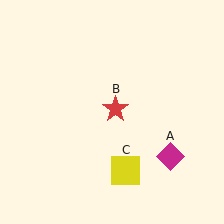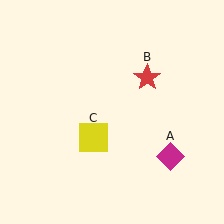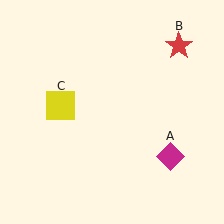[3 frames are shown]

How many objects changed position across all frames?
2 objects changed position: red star (object B), yellow square (object C).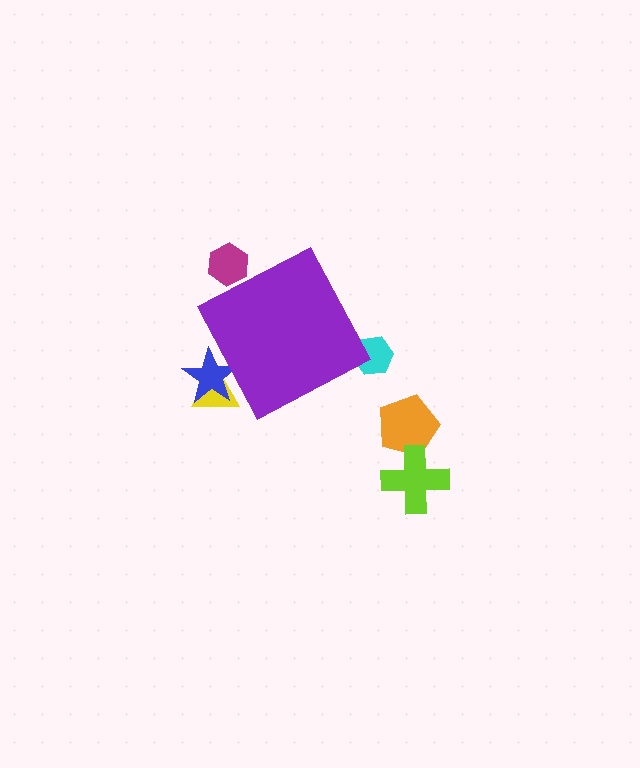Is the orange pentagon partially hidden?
No, the orange pentagon is fully visible.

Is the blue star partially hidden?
Yes, the blue star is partially hidden behind the purple diamond.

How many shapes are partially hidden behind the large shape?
4 shapes are partially hidden.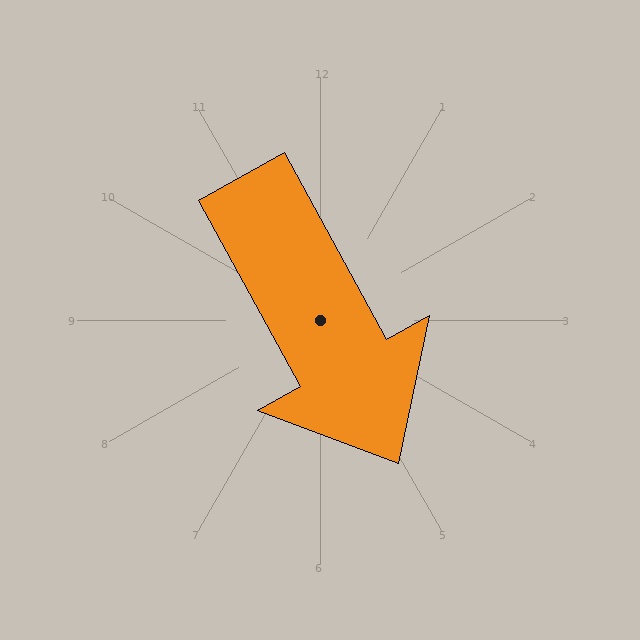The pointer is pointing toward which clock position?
Roughly 5 o'clock.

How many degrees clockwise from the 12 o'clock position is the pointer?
Approximately 151 degrees.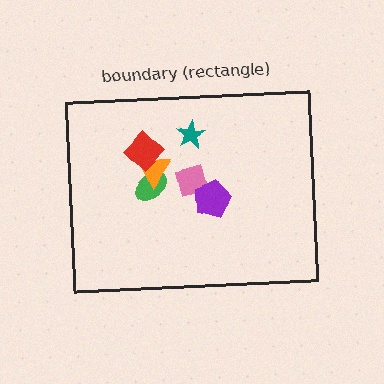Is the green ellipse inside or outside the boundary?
Inside.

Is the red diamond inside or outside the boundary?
Inside.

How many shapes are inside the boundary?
6 inside, 0 outside.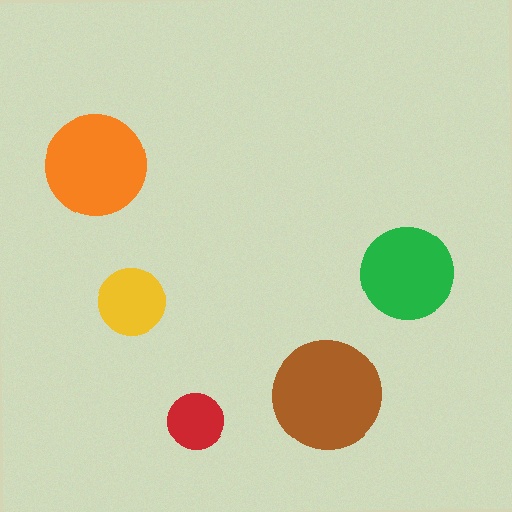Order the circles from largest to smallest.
the brown one, the orange one, the green one, the yellow one, the red one.